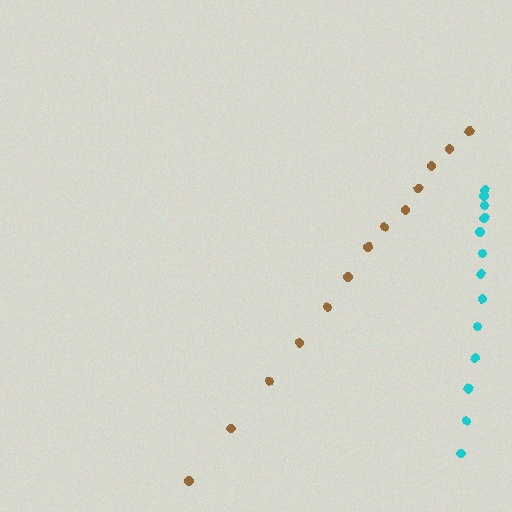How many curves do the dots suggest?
There are 2 distinct paths.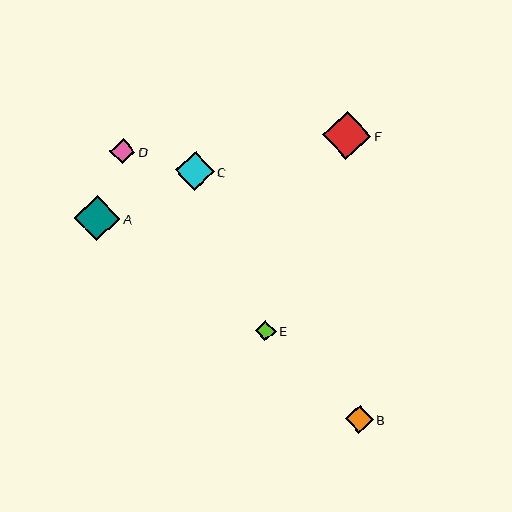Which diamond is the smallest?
Diamond E is the smallest with a size of approximately 20 pixels.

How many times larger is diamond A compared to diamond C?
Diamond A is approximately 1.2 times the size of diamond C.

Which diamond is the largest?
Diamond F is the largest with a size of approximately 48 pixels.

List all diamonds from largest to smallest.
From largest to smallest: F, A, C, B, D, E.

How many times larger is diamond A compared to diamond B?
Diamond A is approximately 1.7 times the size of diamond B.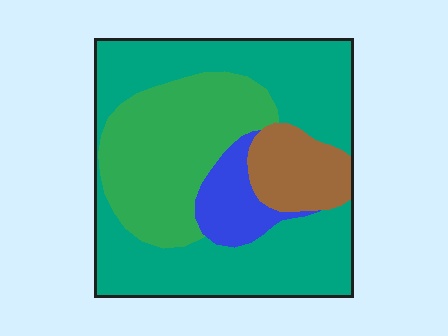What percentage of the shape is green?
Green takes up about one quarter (1/4) of the shape.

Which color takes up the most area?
Teal, at roughly 50%.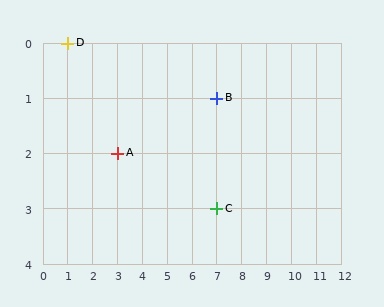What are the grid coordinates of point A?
Point A is at grid coordinates (3, 2).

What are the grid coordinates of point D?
Point D is at grid coordinates (1, 0).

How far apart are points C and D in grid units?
Points C and D are 6 columns and 3 rows apart (about 6.7 grid units diagonally).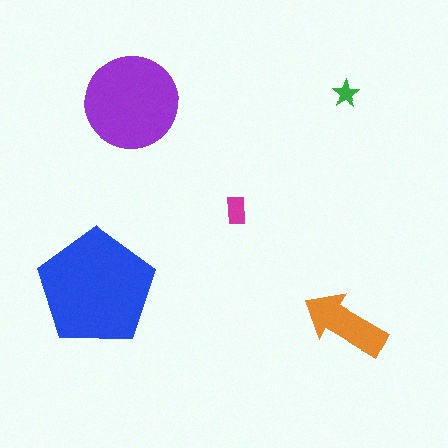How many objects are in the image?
There are 5 objects in the image.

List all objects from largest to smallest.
The blue pentagon, the purple circle, the orange arrow, the magenta rectangle, the green star.